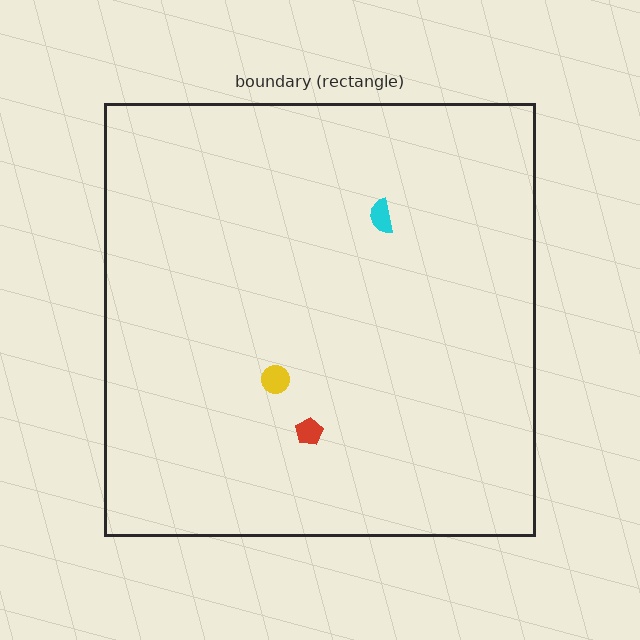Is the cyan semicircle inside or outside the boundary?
Inside.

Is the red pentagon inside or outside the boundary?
Inside.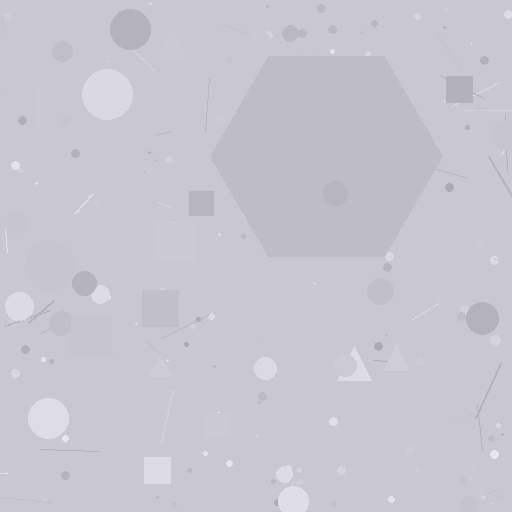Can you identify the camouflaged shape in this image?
The camouflaged shape is a hexagon.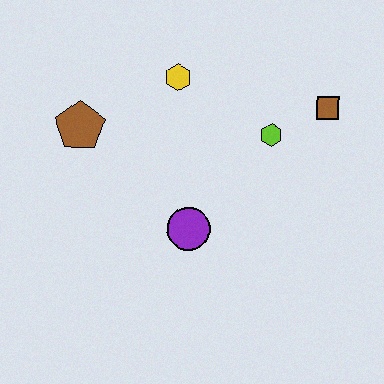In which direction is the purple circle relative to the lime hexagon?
The purple circle is below the lime hexagon.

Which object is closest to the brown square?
The lime hexagon is closest to the brown square.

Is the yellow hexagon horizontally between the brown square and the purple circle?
No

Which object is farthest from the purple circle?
The brown square is farthest from the purple circle.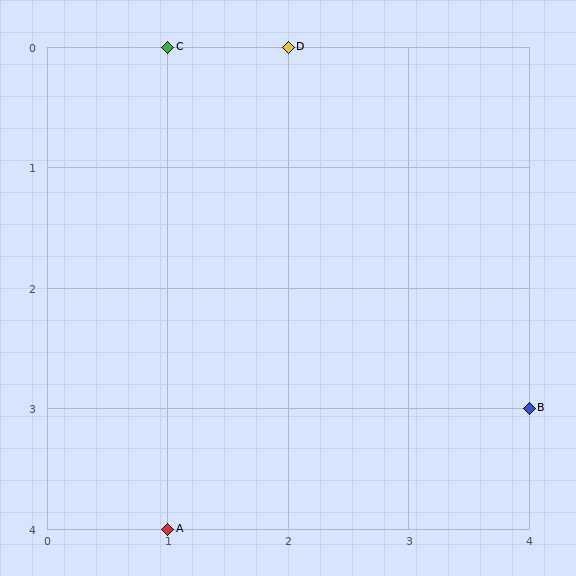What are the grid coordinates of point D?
Point D is at grid coordinates (2, 0).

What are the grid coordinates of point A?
Point A is at grid coordinates (1, 4).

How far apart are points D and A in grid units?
Points D and A are 1 column and 4 rows apart (about 4.1 grid units diagonally).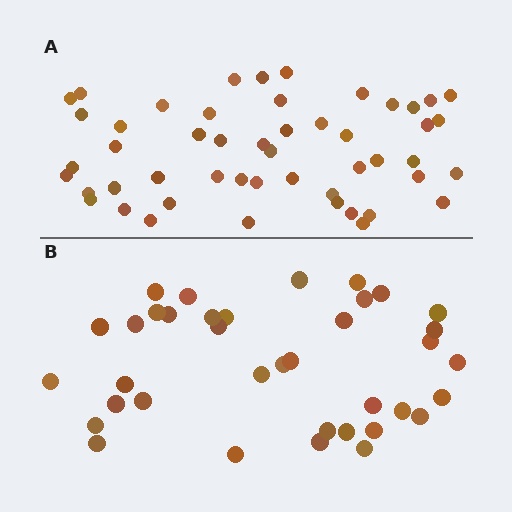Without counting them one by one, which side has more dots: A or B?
Region A (the top region) has more dots.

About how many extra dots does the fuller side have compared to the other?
Region A has approximately 15 more dots than region B.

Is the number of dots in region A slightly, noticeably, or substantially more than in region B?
Region A has noticeably more, but not dramatically so. The ratio is roughly 1.4 to 1.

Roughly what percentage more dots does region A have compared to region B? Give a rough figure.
About 35% more.